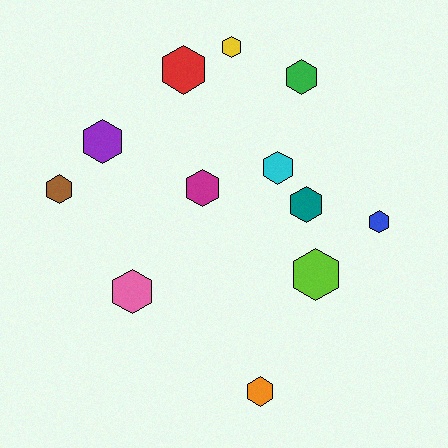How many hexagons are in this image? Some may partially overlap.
There are 12 hexagons.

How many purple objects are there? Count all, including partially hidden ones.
There is 1 purple object.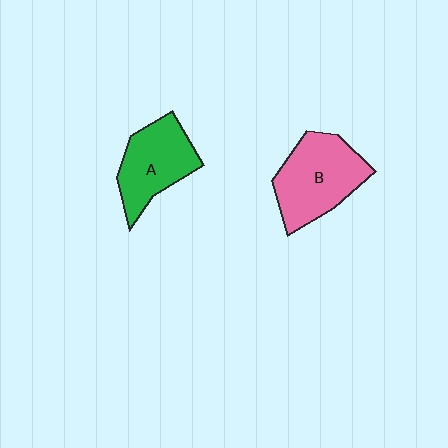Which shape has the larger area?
Shape B (pink).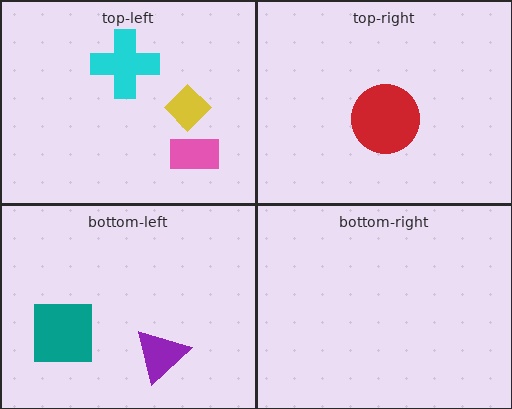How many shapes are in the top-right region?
1.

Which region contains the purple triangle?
The bottom-left region.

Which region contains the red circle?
The top-right region.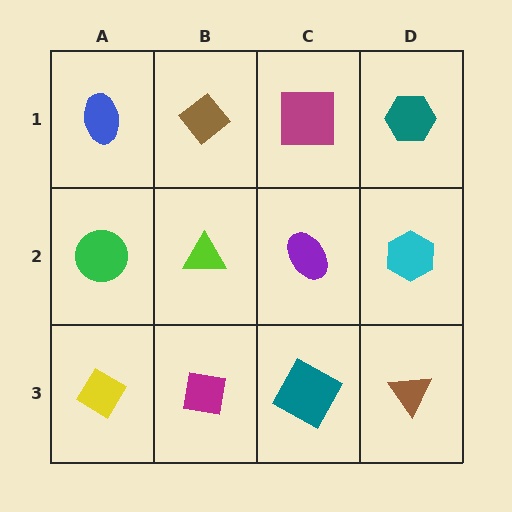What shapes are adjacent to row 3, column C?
A purple ellipse (row 2, column C), a magenta square (row 3, column B), a brown triangle (row 3, column D).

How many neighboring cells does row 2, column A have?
3.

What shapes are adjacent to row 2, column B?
A brown diamond (row 1, column B), a magenta square (row 3, column B), a green circle (row 2, column A), a purple ellipse (row 2, column C).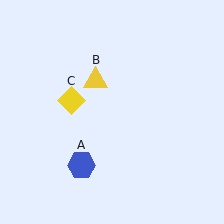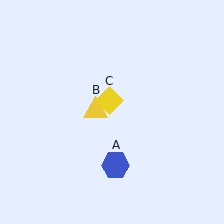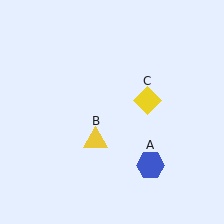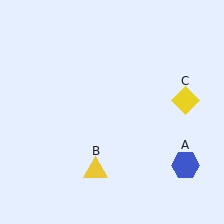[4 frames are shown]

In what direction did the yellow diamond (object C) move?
The yellow diamond (object C) moved right.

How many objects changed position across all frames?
3 objects changed position: blue hexagon (object A), yellow triangle (object B), yellow diamond (object C).